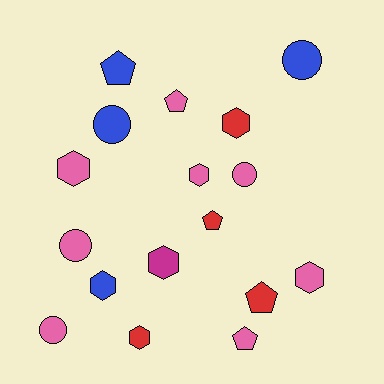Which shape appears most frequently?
Hexagon, with 7 objects.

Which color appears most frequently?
Pink, with 8 objects.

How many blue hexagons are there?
There is 1 blue hexagon.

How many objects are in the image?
There are 17 objects.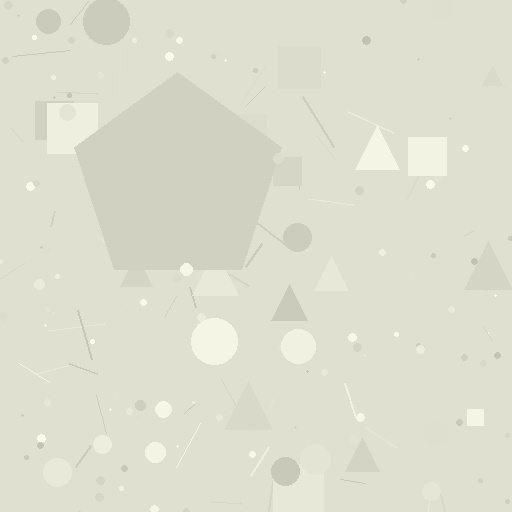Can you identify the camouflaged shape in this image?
The camouflaged shape is a pentagon.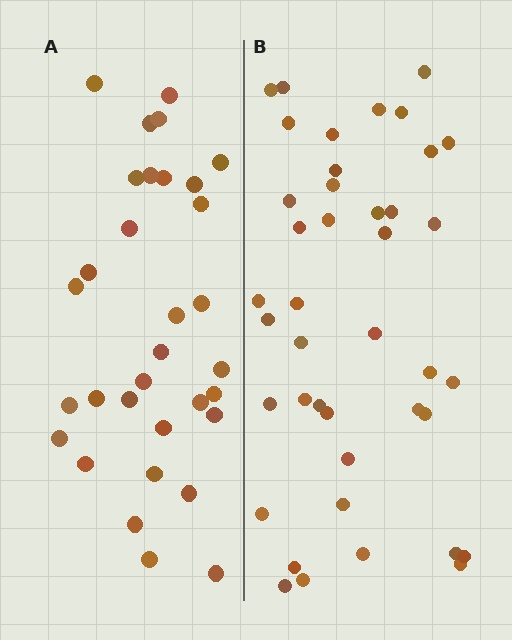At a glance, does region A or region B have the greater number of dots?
Region B (the right region) has more dots.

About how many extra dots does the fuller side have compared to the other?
Region B has roughly 8 or so more dots than region A.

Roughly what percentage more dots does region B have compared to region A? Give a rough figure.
About 30% more.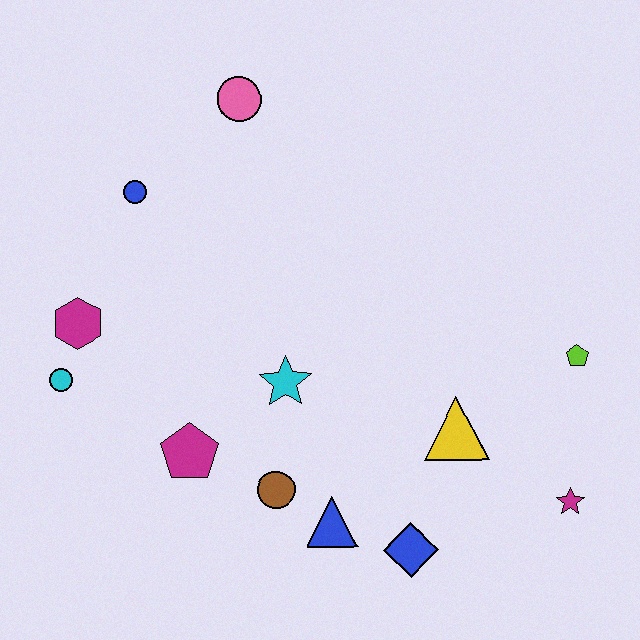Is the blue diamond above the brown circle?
No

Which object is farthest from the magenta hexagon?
The magenta star is farthest from the magenta hexagon.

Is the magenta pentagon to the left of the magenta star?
Yes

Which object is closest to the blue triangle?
The brown circle is closest to the blue triangle.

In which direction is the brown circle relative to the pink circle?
The brown circle is below the pink circle.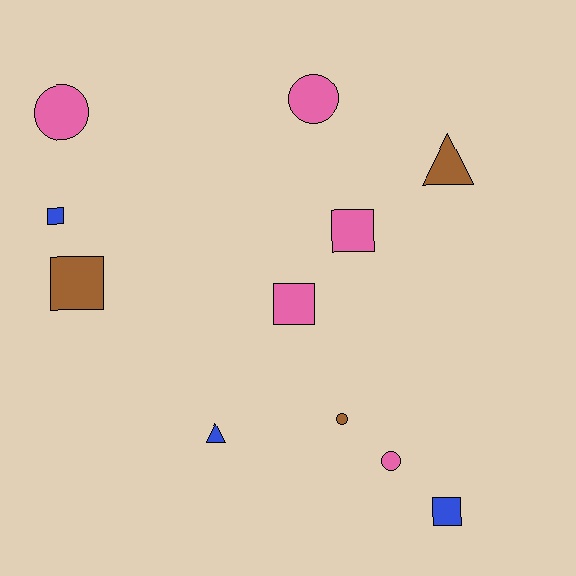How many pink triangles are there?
There are no pink triangles.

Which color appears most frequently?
Pink, with 5 objects.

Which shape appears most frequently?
Square, with 5 objects.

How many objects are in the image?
There are 11 objects.